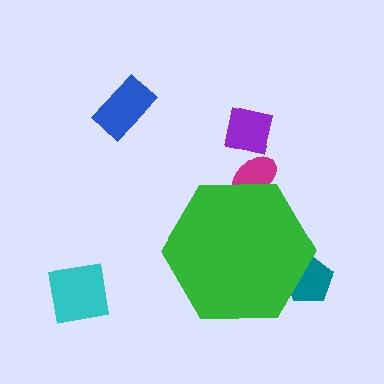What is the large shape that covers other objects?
A green hexagon.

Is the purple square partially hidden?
No, the purple square is fully visible.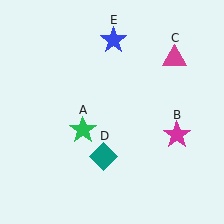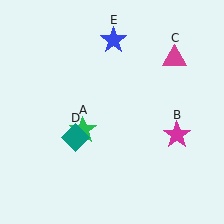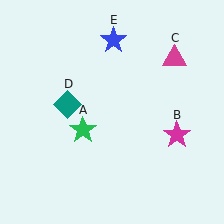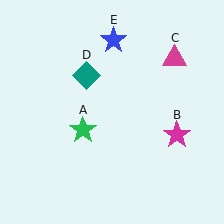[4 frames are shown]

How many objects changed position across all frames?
1 object changed position: teal diamond (object D).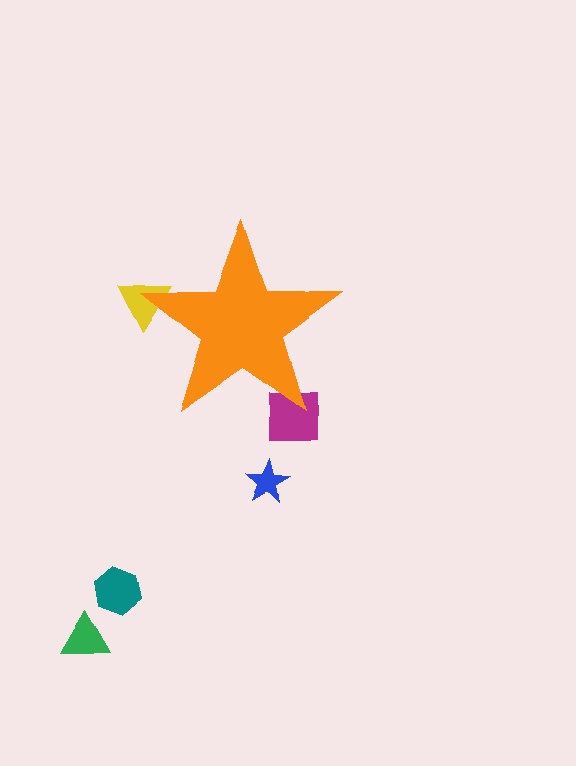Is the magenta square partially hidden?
Yes, the magenta square is partially hidden behind the orange star.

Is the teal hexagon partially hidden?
No, the teal hexagon is fully visible.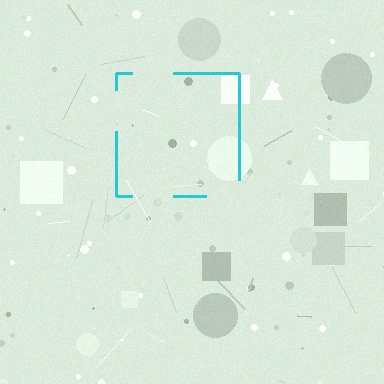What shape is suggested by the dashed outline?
The dashed outline suggests a square.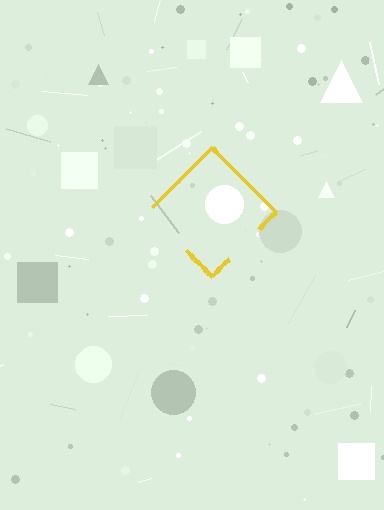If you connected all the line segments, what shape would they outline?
They would outline a diamond.